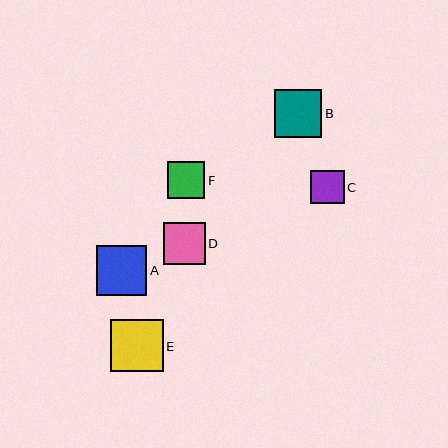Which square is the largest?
Square E is the largest with a size of approximately 52 pixels.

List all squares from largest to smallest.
From largest to smallest: E, A, B, D, F, C.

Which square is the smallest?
Square C is the smallest with a size of approximately 33 pixels.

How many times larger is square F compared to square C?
Square F is approximately 1.1 times the size of square C.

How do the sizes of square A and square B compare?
Square A and square B are approximately the same size.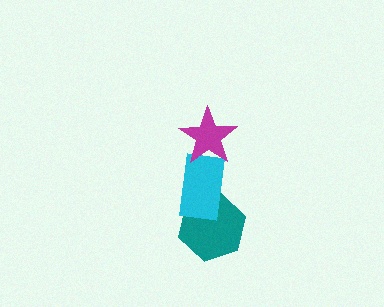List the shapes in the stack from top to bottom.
From top to bottom: the magenta star, the cyan rectangle, the teal hexagon.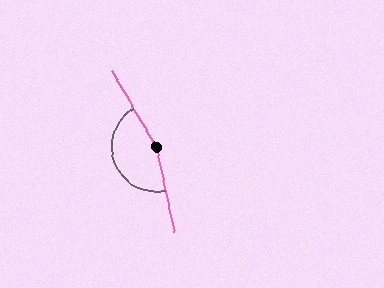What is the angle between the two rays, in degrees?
Approximately 162 degrees.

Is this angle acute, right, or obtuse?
It is obtuse.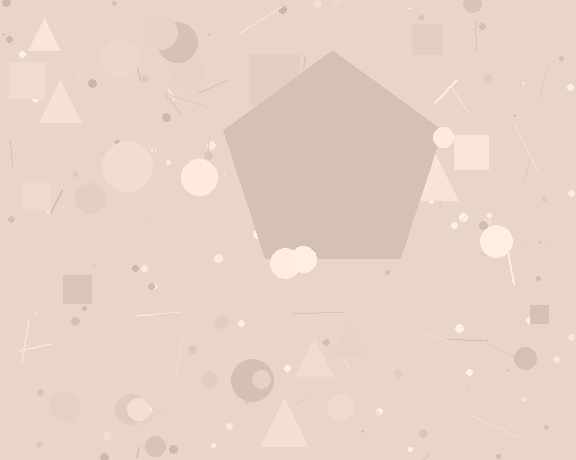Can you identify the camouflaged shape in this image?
The camouflaged shape is a pentagon.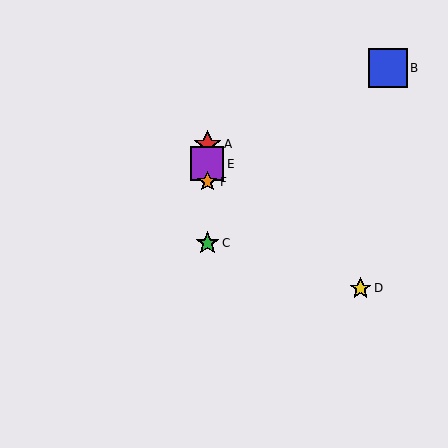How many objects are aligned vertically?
4 objects (A, C, E, F) are aligned vertically.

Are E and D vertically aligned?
No, E is at x≈207 and D is at x≈361.